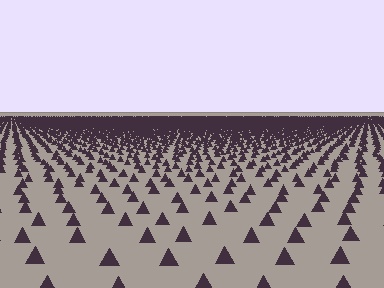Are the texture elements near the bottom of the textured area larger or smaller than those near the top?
Larger. Near the bottom, elements are closer to the viewer and appear at a bigger on-screen size.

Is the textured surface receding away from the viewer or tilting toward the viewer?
The surface is receding away from the viewer. Texture elements get smaller and denser toward the top.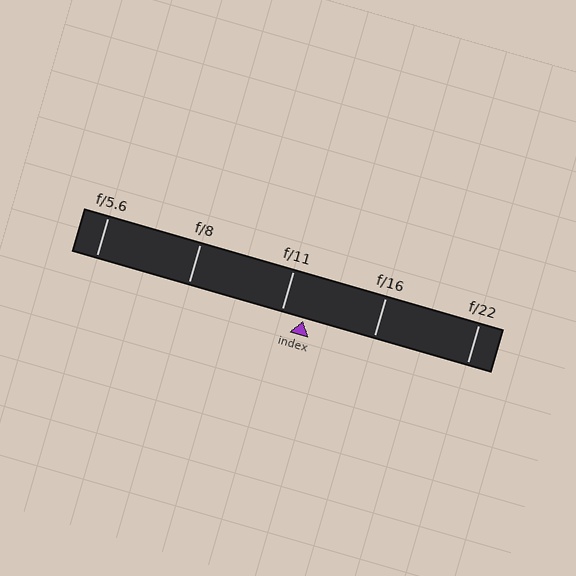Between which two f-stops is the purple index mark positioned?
The index mark is between f/11 and f/16.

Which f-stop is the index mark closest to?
The index mark is closest to f/11.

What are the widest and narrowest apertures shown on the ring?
The widest aperture shown is f/5.6 and the narrowest is f/22.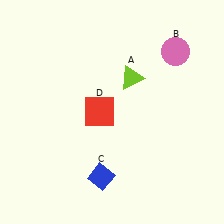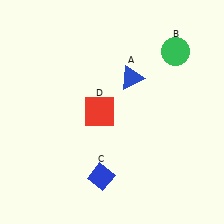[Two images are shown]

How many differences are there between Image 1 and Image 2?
There are 2 differences between the two images.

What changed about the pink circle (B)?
In Image 1, B is pink. In Image 2, it changed to green.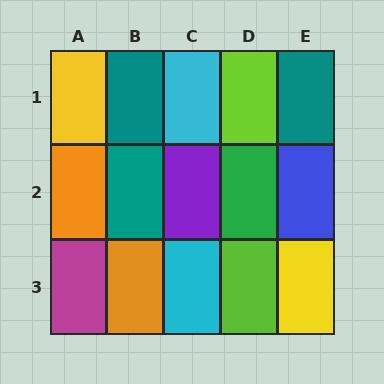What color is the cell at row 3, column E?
Yellow.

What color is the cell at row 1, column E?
Teal.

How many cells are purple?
1 cell is purple.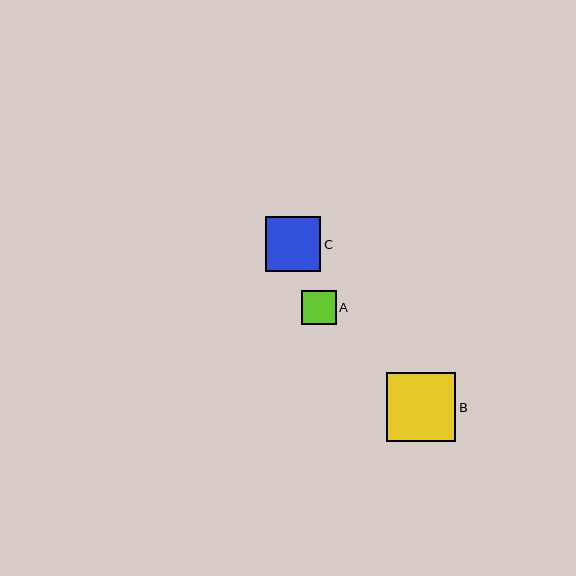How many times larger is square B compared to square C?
Square B is approximately 1.3 times the size of square C.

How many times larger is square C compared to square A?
Square C is approximately 1.6 times the size of square A.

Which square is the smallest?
Square A is the smallest with a size of approximately 35 pixels.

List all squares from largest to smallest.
From largest to smallest: B, C, A.